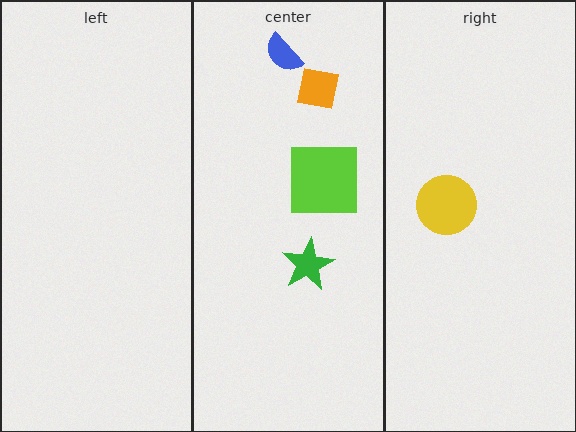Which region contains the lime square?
The center region.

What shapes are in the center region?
The green star, the lime square, the blue semicircle, the orange square.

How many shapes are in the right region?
1.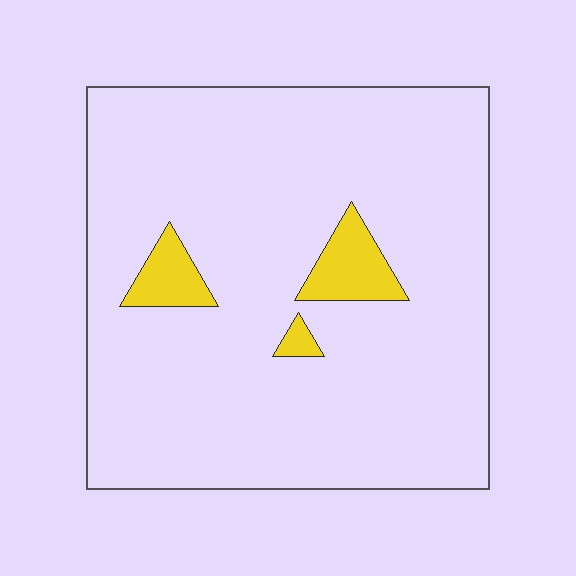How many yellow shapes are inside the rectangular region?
3.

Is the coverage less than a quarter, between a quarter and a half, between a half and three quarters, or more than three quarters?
Less than a quarter.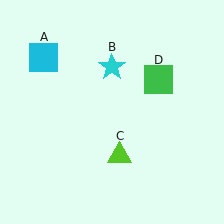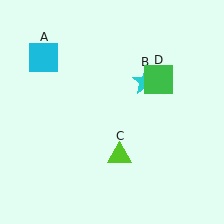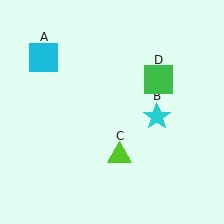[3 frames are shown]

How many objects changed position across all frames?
1 object changed position: cyan star (object B).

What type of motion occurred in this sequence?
The cyan star (object B) rotated clockwise around the center of the scene.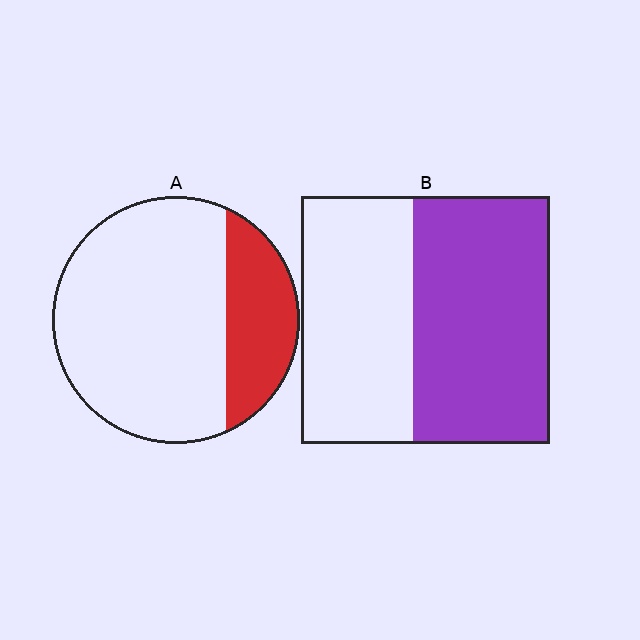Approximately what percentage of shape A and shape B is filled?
A is approximately 25% and B is approximately 55%.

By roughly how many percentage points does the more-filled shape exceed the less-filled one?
By roughly 30 percentage points (B over A).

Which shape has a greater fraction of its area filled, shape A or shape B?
Shape B.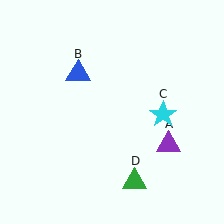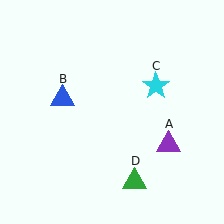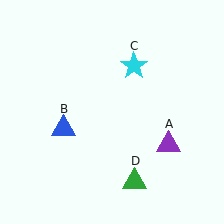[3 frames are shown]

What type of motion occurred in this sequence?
The blue triangle (object B), cyan star (object C) rotated counterclockwise around the center of the scene.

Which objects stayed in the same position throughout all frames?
Purple triangle (object A) and green triangle (object D) remained stationary.